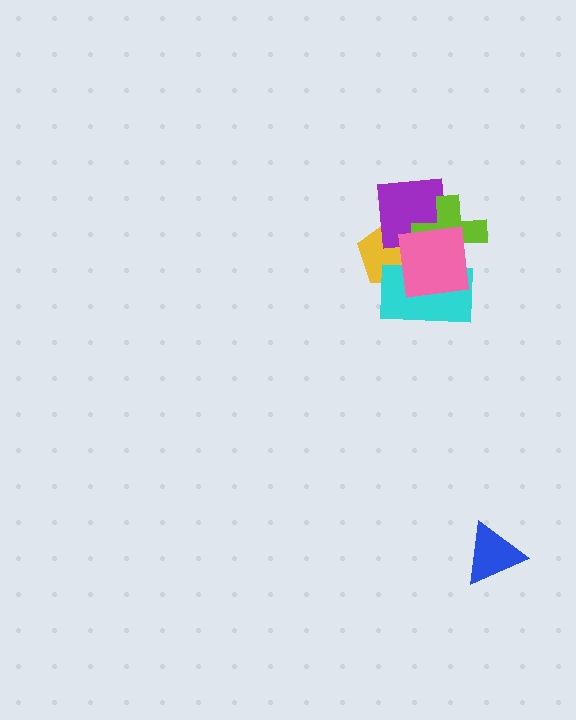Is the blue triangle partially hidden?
No, no other shape covers it.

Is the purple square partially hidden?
Yes, it is partially covered by another shape.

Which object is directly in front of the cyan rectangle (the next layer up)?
The lime cross is directly in front of the cyan rectangle.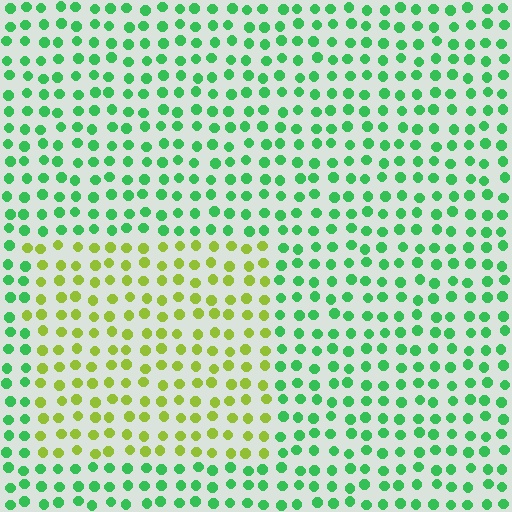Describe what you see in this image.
The image is filled with small green elements in a uniform arrangement. A rectangle-shaped region is visible where the elements are tinted to a slightly different hue, forming a subtle color boundary.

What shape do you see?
I see a rectangle.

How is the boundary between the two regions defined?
The boundary is defined purely by a slight shift in hue (about 53 degrees). Spacing, size, and orientation are identical on both sides.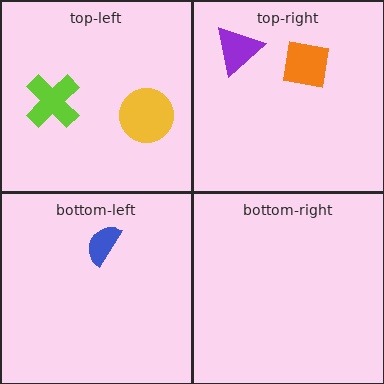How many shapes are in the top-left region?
2.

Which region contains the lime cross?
The top-left region.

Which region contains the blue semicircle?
The bottom-left region.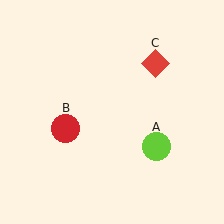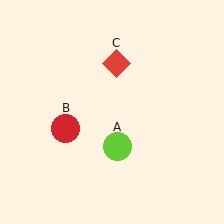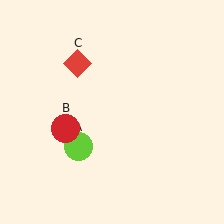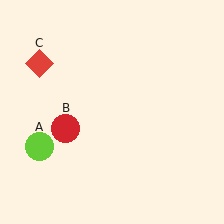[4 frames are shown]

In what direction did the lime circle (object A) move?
The lime circle (object A) moved left.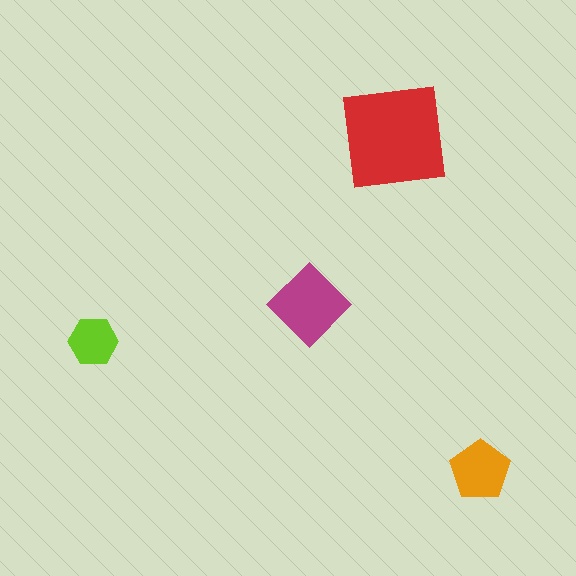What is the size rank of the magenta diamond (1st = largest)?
2nd.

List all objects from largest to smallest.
The red square, the magenta diamond, the orange pentagon, the lime hexagon.